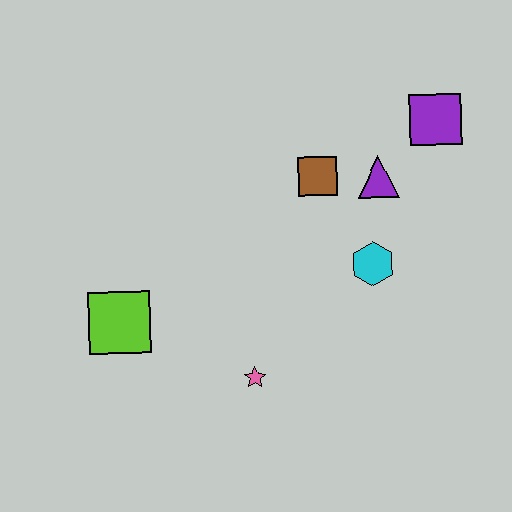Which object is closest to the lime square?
The pink star is closest to the lime square.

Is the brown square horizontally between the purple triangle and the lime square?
Yes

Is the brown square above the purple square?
No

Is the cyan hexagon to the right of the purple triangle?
No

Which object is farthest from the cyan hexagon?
The lime square is farthest from the cyan hexagon.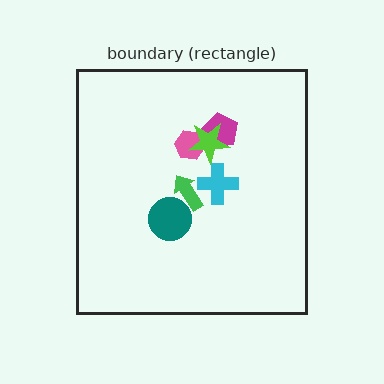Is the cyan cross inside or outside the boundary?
Inside.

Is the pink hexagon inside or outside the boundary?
Inside.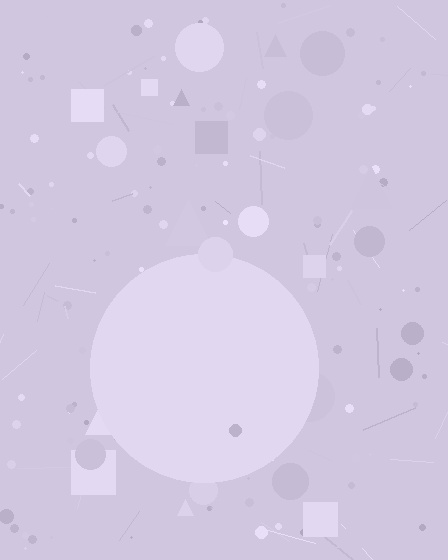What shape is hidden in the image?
A circle is hidden in the image.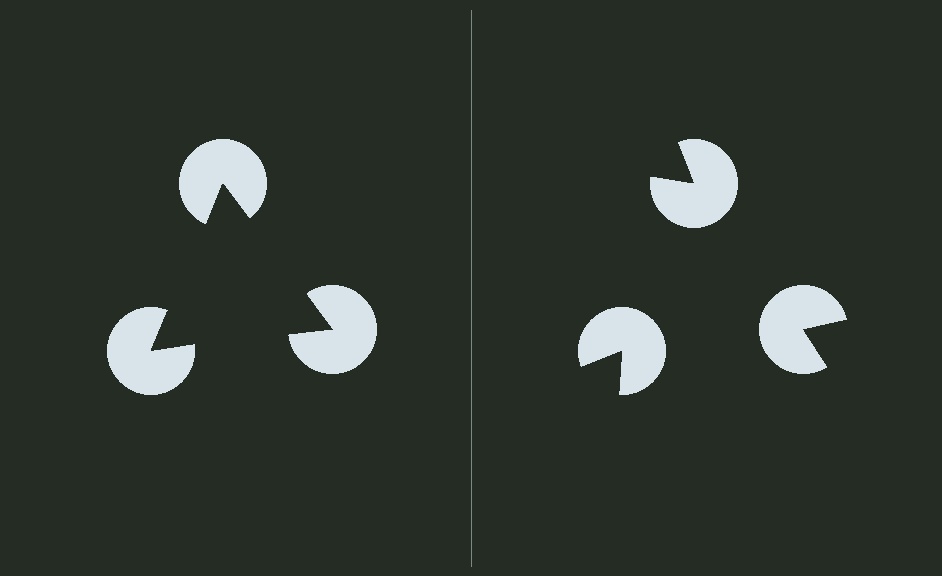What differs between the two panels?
The pac-man discs are positioned identically on both sides; only the wedge orientations differ. On the left they align to a triangle; on the right they are misaligned.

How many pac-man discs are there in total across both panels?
6 — 3 on each side.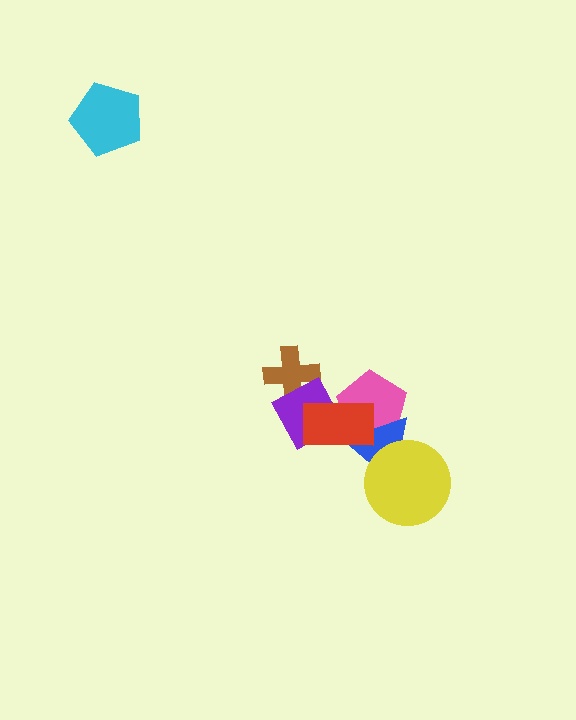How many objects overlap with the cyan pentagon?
0 objects overlap with the cyan pentagon.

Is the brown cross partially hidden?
Yes, it is partially covered by another shape.